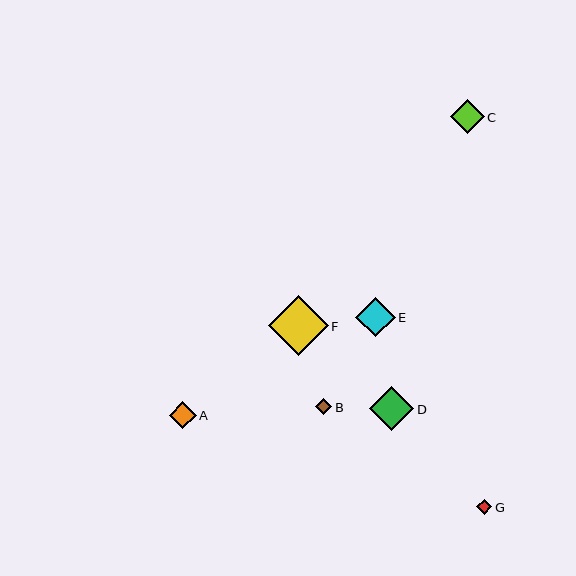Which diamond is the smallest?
Diamond G is the smallest with a size of approximately 15 pixels.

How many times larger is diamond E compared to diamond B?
Diamond E is approximately 2.5 times the size of diamond B.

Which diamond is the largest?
Diamond F is the largest with a size of approximately 60 pixels.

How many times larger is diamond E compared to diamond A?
Diamond E is approximately 1.5 times the size of diamond A.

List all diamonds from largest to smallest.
From largest to smallest: F, D, E, C, A, B, G.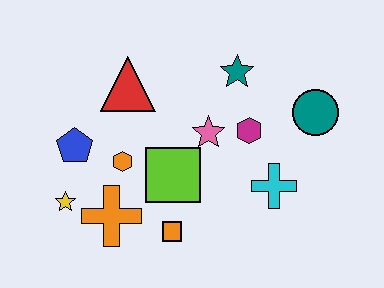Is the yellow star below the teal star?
Yes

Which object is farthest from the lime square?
The teal circle is farthest from the lime square.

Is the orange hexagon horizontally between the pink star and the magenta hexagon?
No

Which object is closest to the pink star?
The magenta hexagon is closest to the pink star.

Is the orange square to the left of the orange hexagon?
No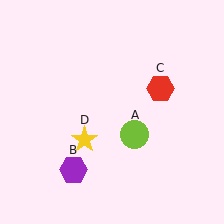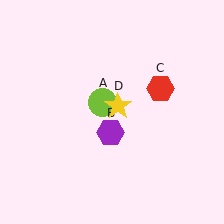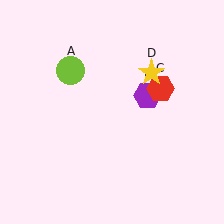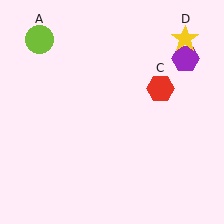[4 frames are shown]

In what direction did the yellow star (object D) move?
The yellow star (object D) moved up and to the right.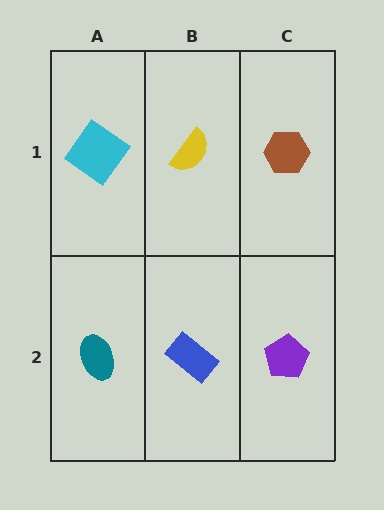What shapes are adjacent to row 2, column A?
A cyan diamond (row 1, column A), a blue rectangle (row 2, column B).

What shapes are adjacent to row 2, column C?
A brown hexagon (row 1, column C), a blue rectangle (row 2, column B).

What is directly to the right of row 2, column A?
A blue rectangle.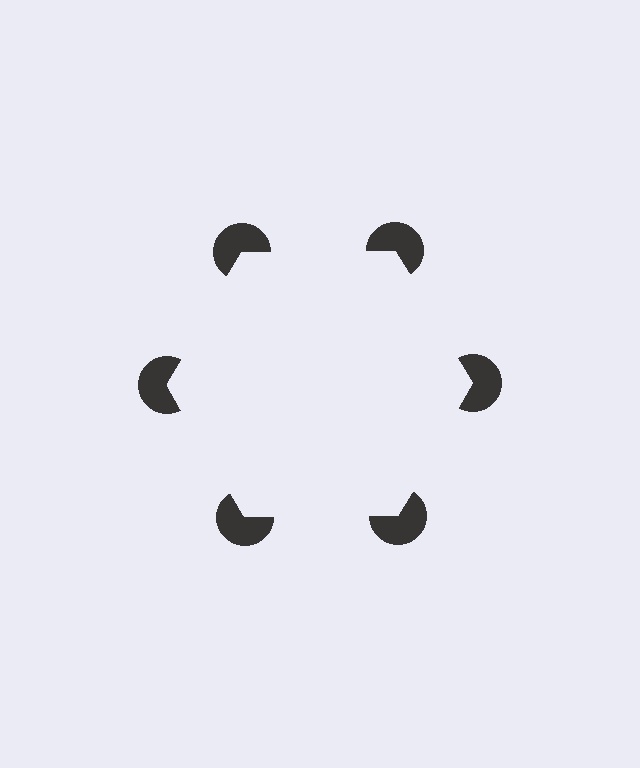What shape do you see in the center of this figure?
An illusory hexagon — its edges are inferred from the aligned wedge cuts in the pac-man discs, not physically drawn.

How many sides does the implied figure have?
6 sides.